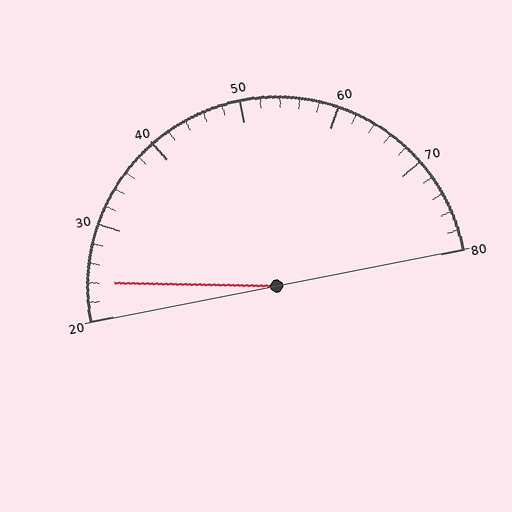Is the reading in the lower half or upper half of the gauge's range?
The reading is in the lower half of the range (20 to 80).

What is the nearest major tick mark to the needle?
The nearest major tick mark is 20.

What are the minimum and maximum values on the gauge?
The gauge ranges from 20 to 80.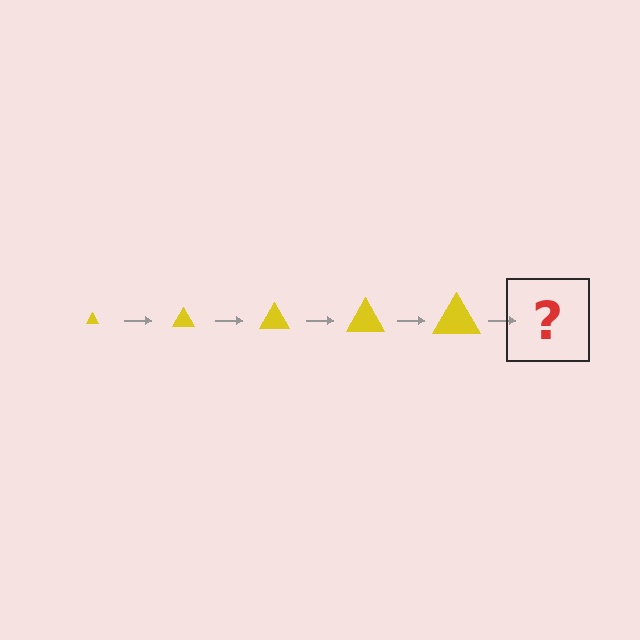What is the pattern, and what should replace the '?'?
The pattern is that the triangle gets progressively larger each step. The '?' should be a yellow triangle, larger than the previous one.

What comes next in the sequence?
The next element should be a yellow triangle, larger than the previous one.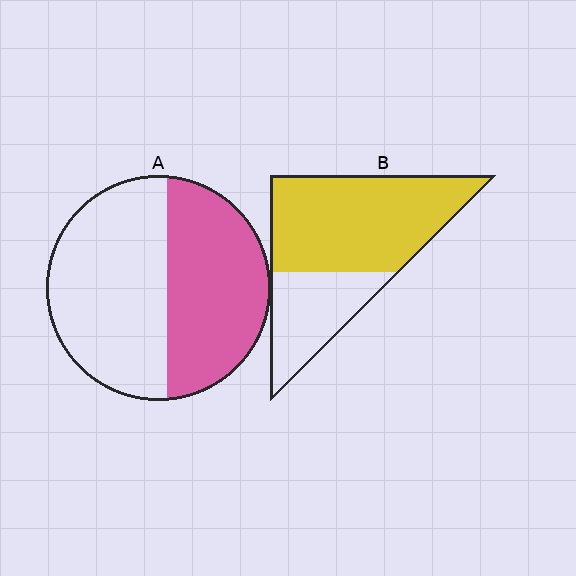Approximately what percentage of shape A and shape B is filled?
A is approximately 45% and B is approximately 65%.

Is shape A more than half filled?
No.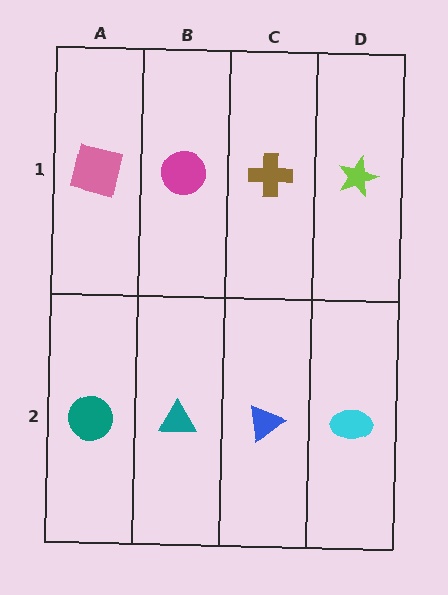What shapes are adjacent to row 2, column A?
A pink square (row 1, column A), a teal triangle (row 2, column B).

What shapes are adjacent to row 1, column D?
A cyan ellipse (row 2, column D), a brown cross (row 1, column C).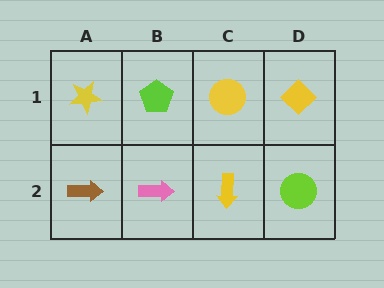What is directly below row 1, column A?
A brown arrow.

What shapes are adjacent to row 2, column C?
A yellow circle (row 1, column C), a pink arrow (row 2, column B), a lime circle (row 2, column D).